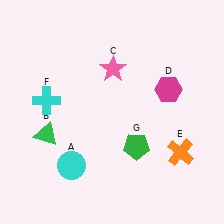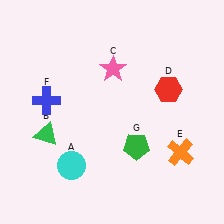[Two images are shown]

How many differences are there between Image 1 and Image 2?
There are 2 differences between the two images.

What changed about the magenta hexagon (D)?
In Image 1, D is magenta. In Image 2, it changed to red.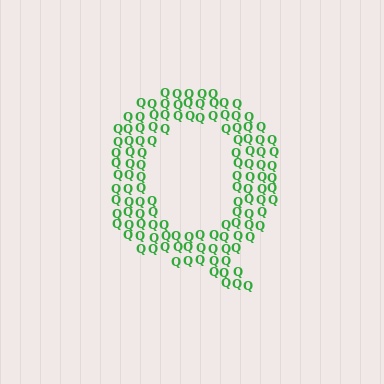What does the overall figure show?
The overall figure shows the letter Q.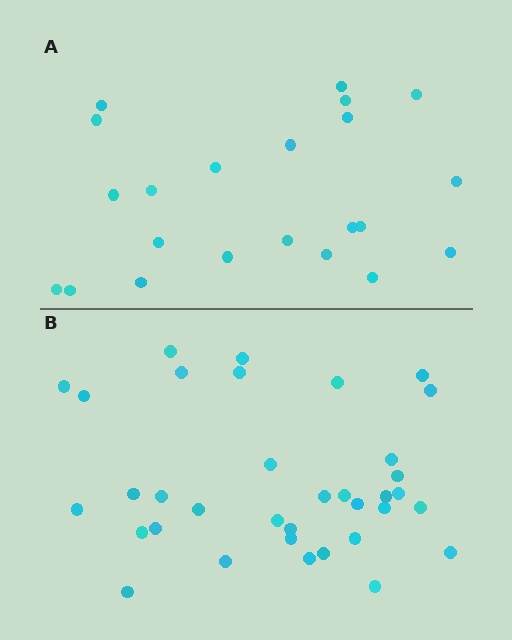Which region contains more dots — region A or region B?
Region B (the bottom region) has more dots.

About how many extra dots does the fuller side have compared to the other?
Region B has approximately 15 more dots than region A.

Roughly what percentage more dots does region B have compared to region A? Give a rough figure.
About 60% more.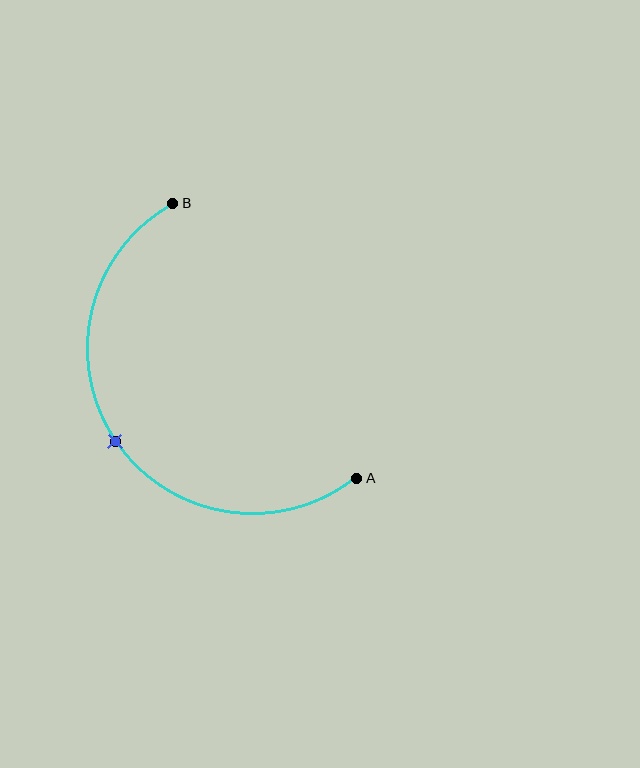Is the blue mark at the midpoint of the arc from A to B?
Yes. The blue mark lies on the arc at equal arc-length from both A and B — it is the arc midpoint.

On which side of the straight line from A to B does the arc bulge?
The arc bulges below and to the left of the straight line connecting A and B.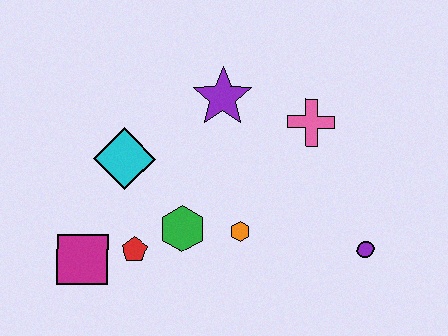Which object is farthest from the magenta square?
The purple circle is farthest from the magenta square.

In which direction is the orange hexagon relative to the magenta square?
The orange hexagon is to the right of the magenta square.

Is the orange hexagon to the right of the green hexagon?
Yes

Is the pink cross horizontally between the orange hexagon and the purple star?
No